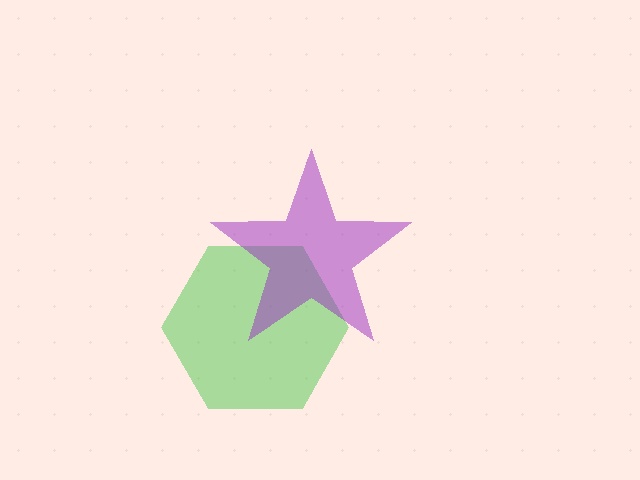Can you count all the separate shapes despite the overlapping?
Yes, there are 2 separate shapes.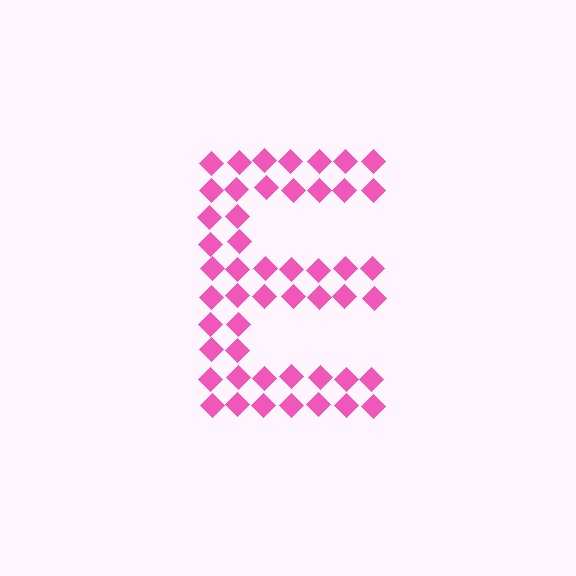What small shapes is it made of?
It is made of small diamonds.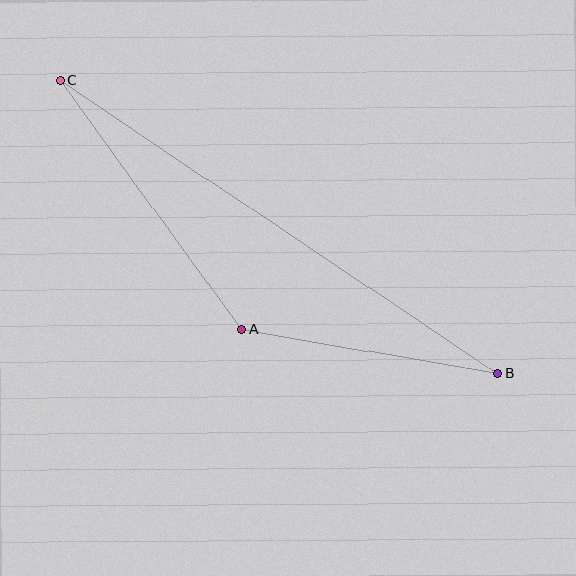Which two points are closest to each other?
Points A and B are closest to each other.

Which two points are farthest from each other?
Points B and C are farthest from each other.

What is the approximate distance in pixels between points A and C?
The distance between A and C is approximately 308 pixels.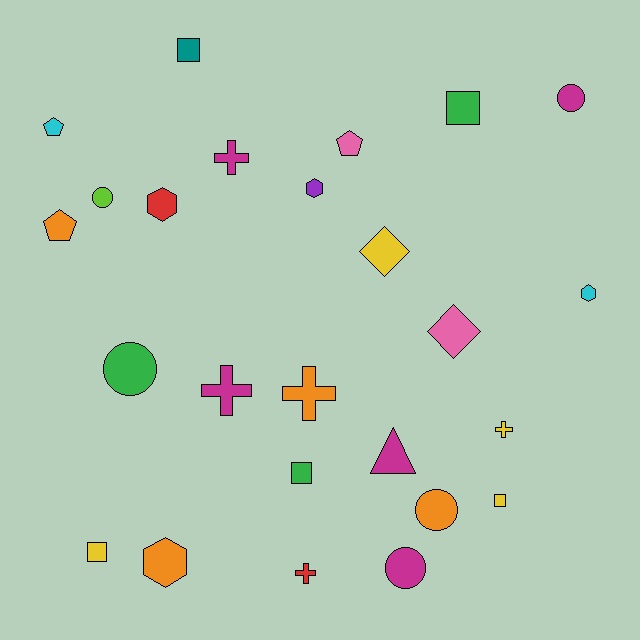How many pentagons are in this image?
There are 3 pentagons.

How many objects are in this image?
There are 25 objects.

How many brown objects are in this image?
There are no brown objects.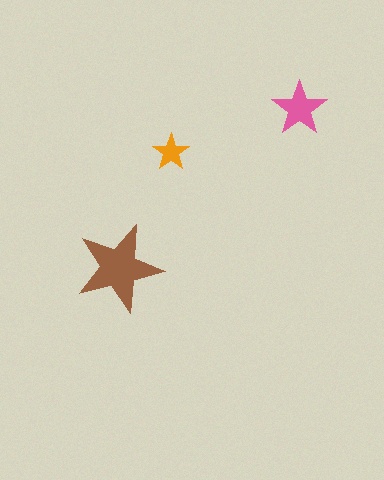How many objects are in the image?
There are 3 objects in the image.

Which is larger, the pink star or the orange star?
The pink one.